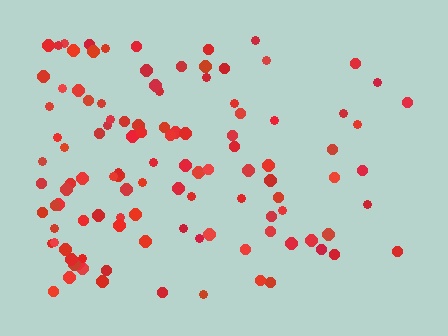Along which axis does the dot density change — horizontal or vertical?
Horizontal.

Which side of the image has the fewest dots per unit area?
The right.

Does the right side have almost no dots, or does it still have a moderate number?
Still a moderate number, just noticeably fewer than the left.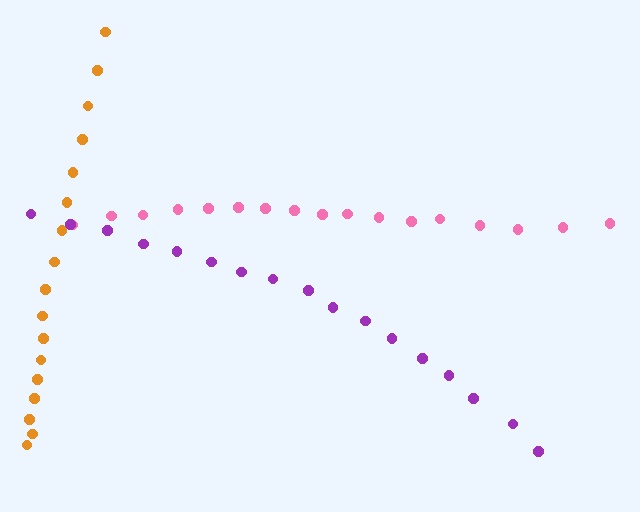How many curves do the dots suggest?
There are 3 distinct paths.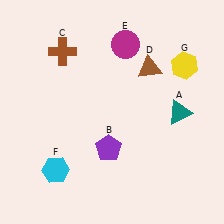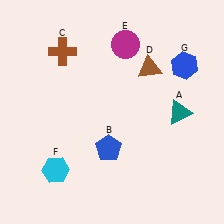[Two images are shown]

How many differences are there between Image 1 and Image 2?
There are 2 differences between the two images.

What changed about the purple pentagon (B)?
In Image 1, B is purple. In Image 2, it changed to blue.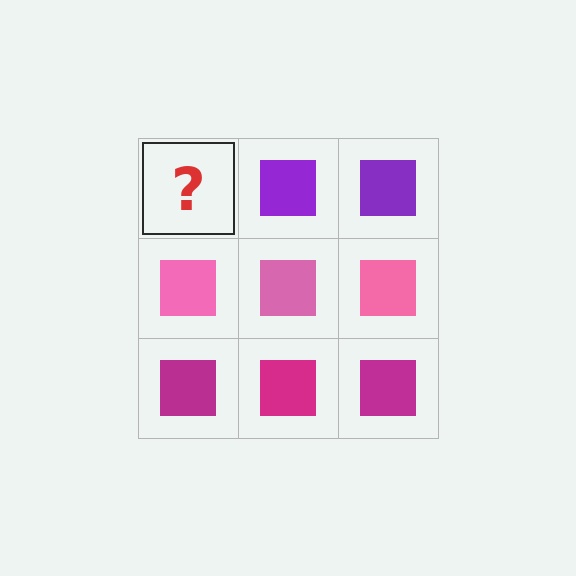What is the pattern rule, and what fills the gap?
The rule is that each row has a consistent color. The gap should be filled with a purple square.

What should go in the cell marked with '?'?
The missing cell should contain a purple square.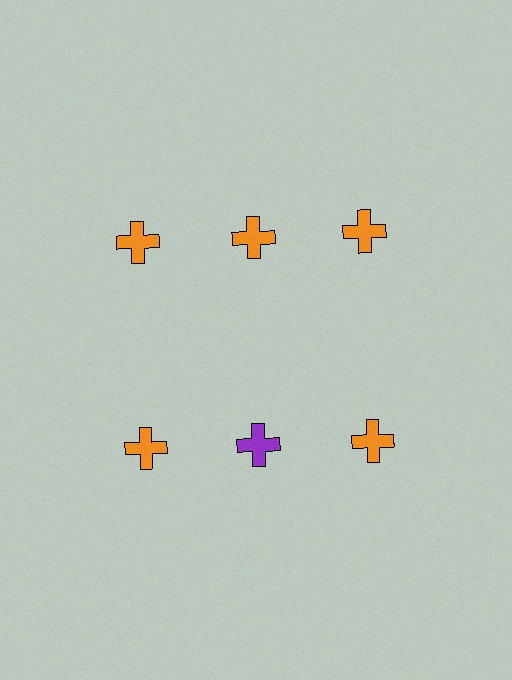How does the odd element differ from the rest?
It has a different color: purple instead of orange.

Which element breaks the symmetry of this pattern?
The purple cross in the second row, second from left column breaks the symmetry. All other shapes are orange crosses.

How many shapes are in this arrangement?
There are 6 shapes arranged in a grid pattern.